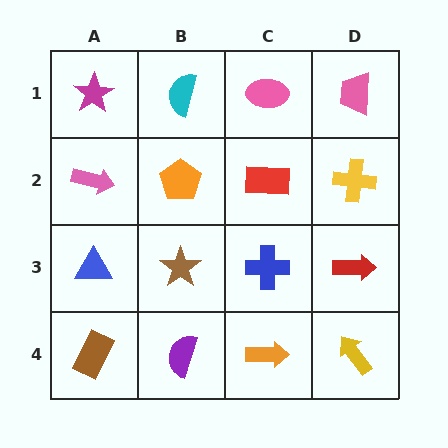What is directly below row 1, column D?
A yellow cross.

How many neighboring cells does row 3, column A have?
3.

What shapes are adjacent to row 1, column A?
A pink arrow (row 2, column A), a cyan semicircle (row 1, column B).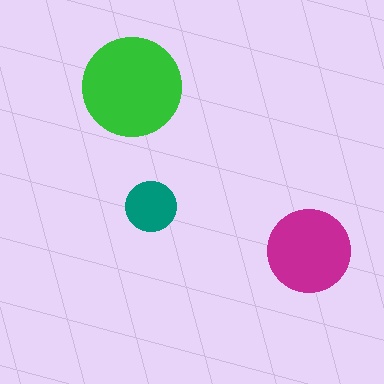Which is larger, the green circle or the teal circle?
The green one.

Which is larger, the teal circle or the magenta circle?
The magenta one.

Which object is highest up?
The green circle is topmost.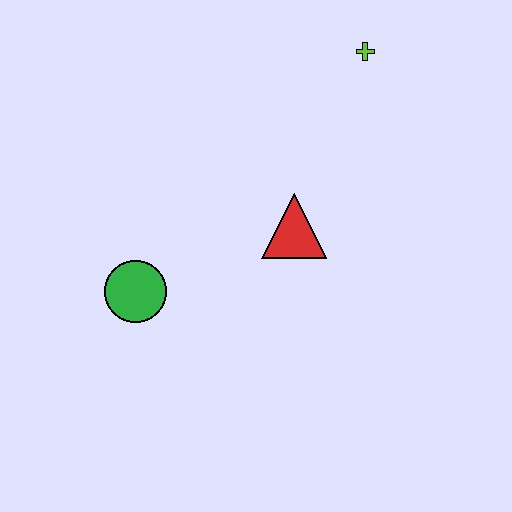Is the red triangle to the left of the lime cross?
Yes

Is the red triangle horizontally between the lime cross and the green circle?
Yes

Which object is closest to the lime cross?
The red triangle is closest to the lime cross.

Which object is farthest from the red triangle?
The lime cross is farthest from the red triangle.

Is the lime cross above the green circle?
Yes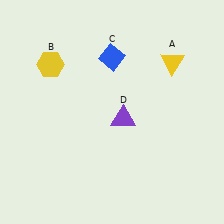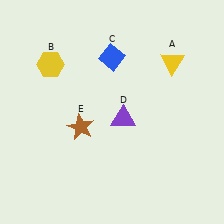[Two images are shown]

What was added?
A brown star (E) was added in Image 2.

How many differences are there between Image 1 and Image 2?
There is 1 difference between the two images.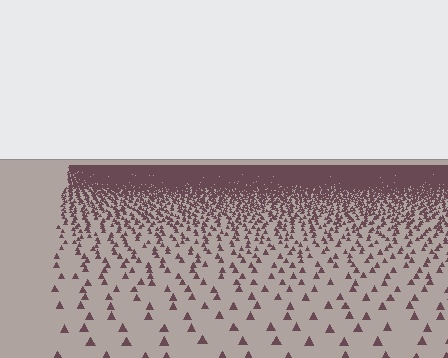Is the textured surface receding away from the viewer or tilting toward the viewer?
The surface is receding away from the viewer. Texture elements get smaller and denser toward the top.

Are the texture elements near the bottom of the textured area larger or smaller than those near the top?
Larger. Near the bottom, elements are closer to the viewer and appear at a bigger on-screen size.